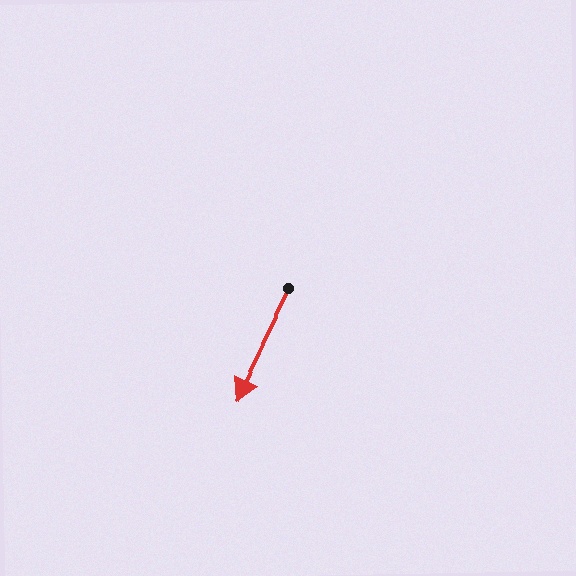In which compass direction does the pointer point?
Southwest.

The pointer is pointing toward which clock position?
Roughly 7 o'clock.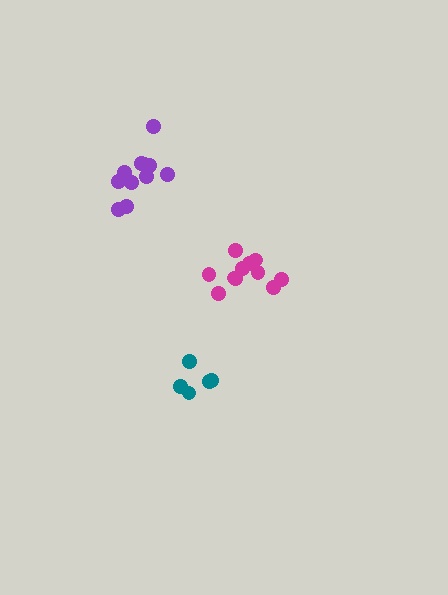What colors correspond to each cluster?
The clusters are colored: teal, magenta, purple.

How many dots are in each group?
Group 1: 5 dots, Group 2: 11 dots, Group 3: 11 dots (27 total).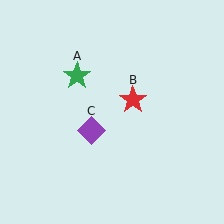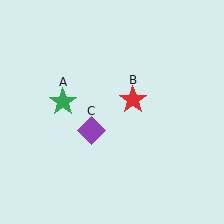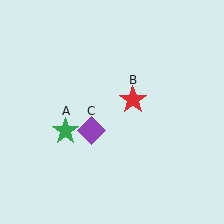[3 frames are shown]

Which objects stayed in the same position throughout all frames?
Red star (object B) and purple diamond (object C) remained stationary.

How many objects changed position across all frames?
1 object changed position: green star (object A).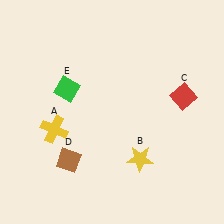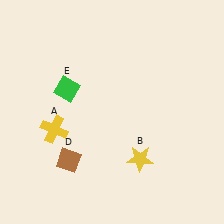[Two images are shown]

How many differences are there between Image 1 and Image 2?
There is 1 difference between the two images.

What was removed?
The red diamond (C) was removed in Image 2.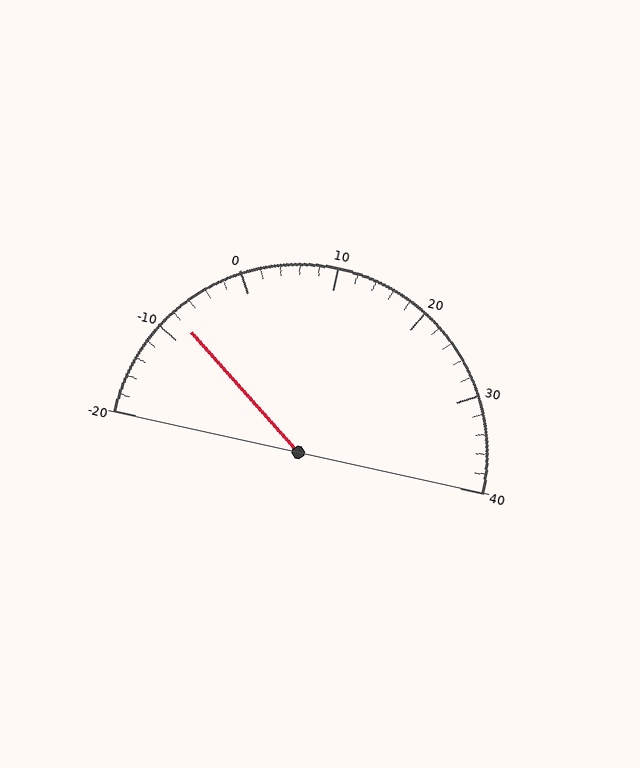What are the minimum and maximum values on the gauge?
The gauge ranges from -20 to 40.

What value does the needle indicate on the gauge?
The needle indicates approximately -8.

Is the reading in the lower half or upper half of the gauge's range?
The reading is in the lower half of the range (-20 to 40).